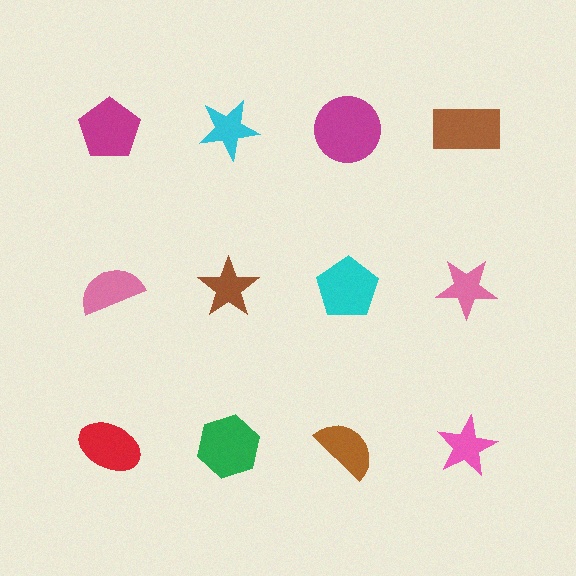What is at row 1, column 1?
A magenta pentagon.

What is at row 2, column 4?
A pink star.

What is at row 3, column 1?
A red ellipse.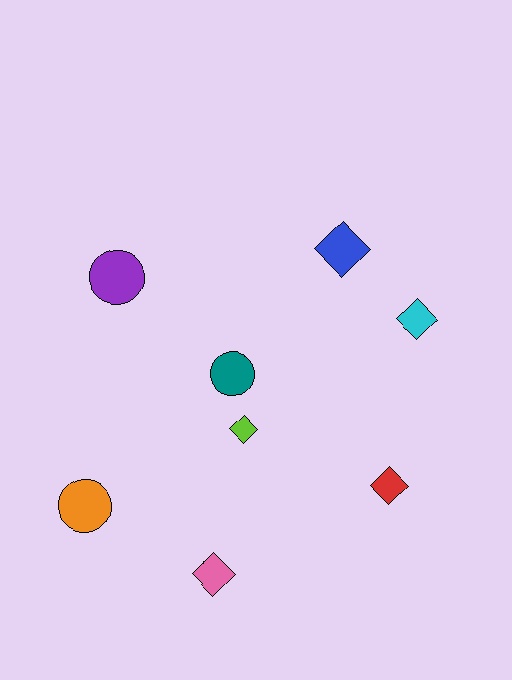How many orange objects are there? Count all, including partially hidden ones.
There is 1 orange object.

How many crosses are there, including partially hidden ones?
There are no crosses.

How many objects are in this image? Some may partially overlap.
There are 8 objects.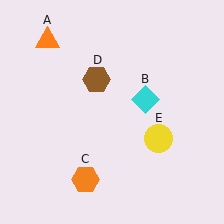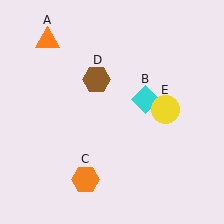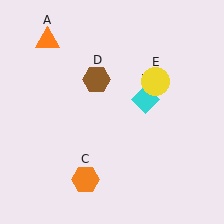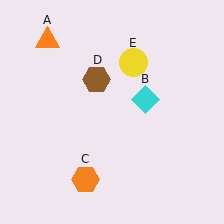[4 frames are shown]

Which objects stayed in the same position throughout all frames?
Orange triangle (object A) and cyan diamond (object B) and orange hexagon (object C) and brown hexagon (object D) remained stationary.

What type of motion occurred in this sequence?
The yellow circle (object E) rotated counterclockwise around the center of the scene.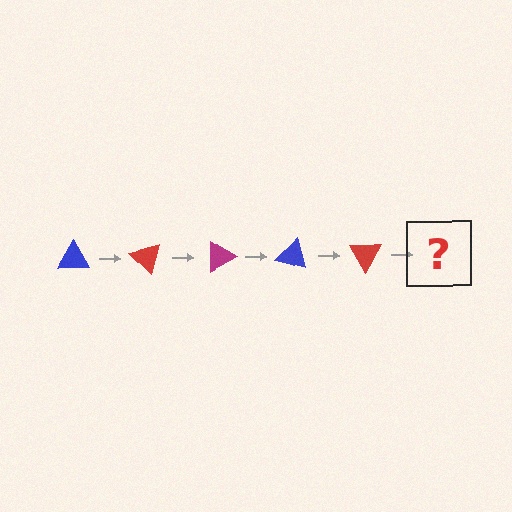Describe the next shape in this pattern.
It should be a magenta triangle, rotated 225 degrees from the start.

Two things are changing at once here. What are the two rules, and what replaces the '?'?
The two rules are that it rotates 45 degrees each step and the color cycles through blue, red, and magenta. The '?' should be a magenta triangle, rotated 225 degrees from the start.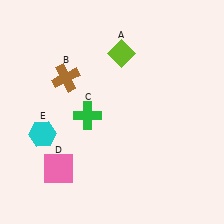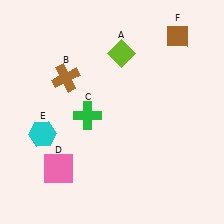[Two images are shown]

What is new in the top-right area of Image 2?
A brown diamond (F) was added in the top-right area of Image 2.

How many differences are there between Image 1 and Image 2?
There is 1 difference between the two images.